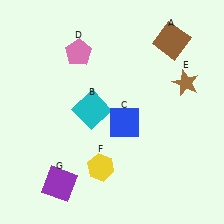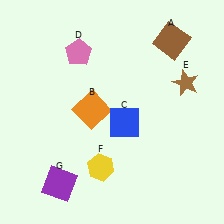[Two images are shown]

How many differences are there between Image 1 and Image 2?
There is 1 difference between the two images.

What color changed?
The square (B) changed from cyan in Image 1 to orange in Image 2.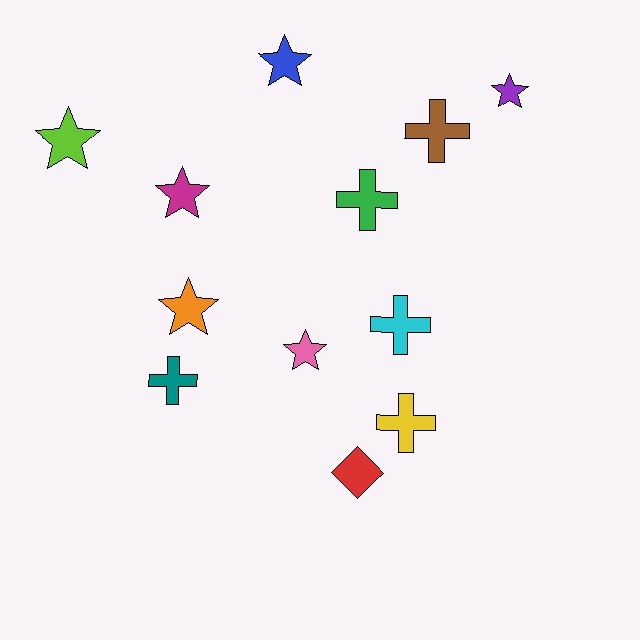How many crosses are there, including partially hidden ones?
There are 5 crosses.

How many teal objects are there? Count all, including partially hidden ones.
There is 1 teal object.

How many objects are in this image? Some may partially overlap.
There are 12 objects.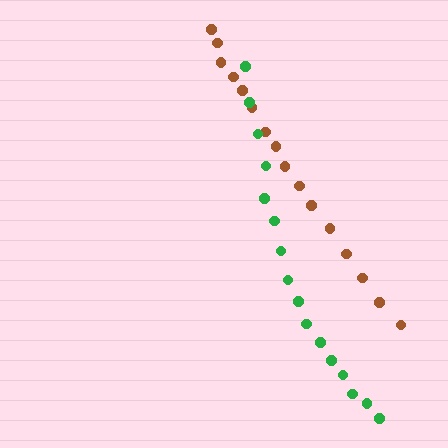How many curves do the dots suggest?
There are 2 distinct paths.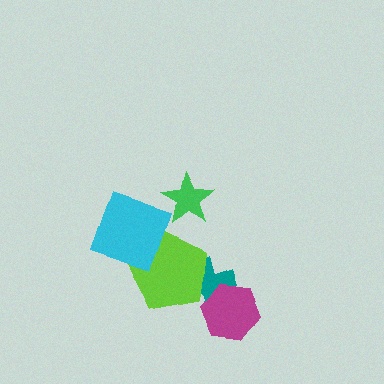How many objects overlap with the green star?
1 object overlaps with the green star.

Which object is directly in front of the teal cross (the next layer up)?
The magenta hexagon is directly in front of the teal cross.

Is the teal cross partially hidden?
Yes, it is partially covered by another shape.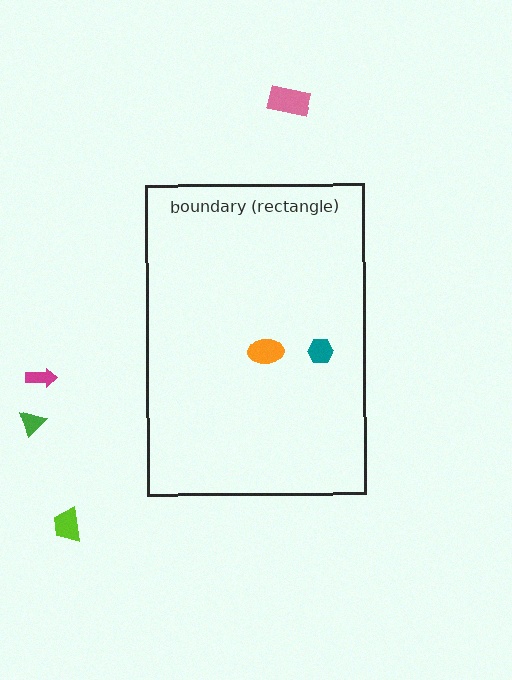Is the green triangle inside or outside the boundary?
Outside.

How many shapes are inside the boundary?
2 inside, 4 outside.